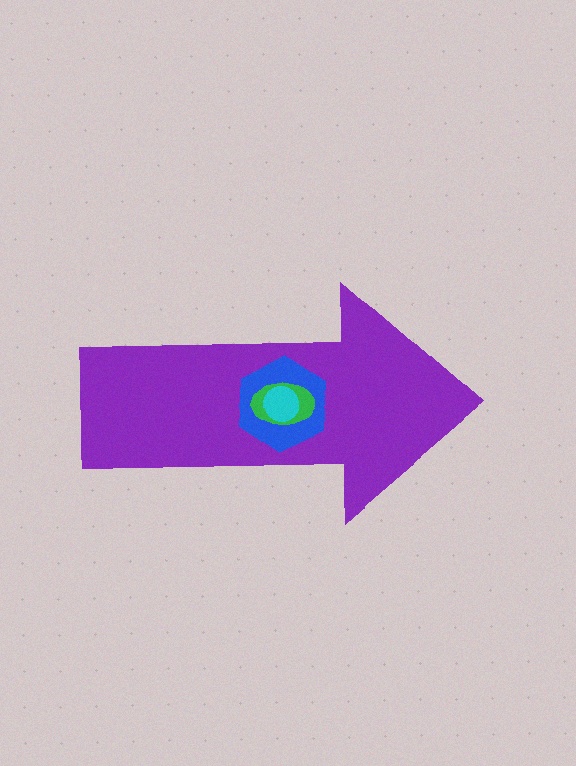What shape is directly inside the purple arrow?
The blue hexagon.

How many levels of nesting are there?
4.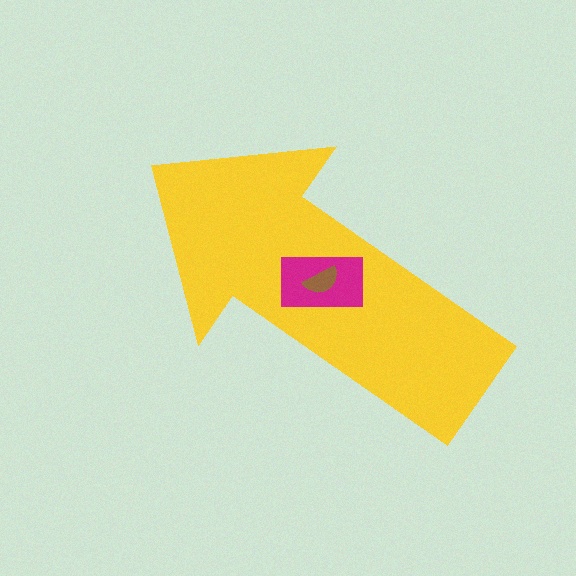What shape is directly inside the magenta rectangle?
The brown semicircle.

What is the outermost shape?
The yellow arrow.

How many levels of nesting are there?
3.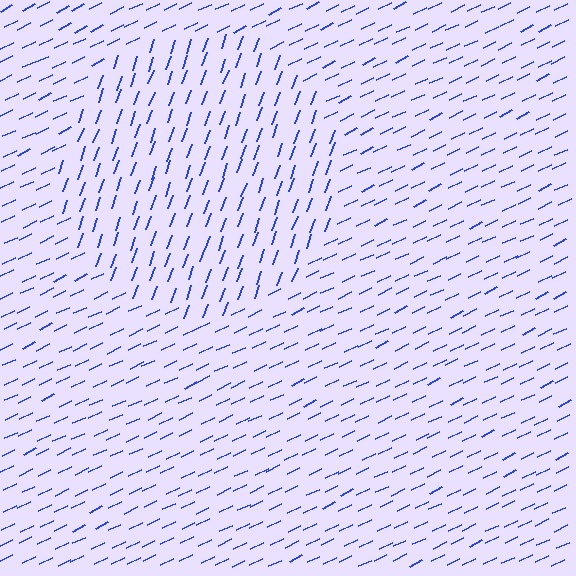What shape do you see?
I see a circle.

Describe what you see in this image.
The image is filled with small blue line segments. A circle region in the image has lines oriented differently from the surrounding lines, creating a visible texture boundary.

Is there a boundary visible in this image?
Yes, there is a texture boundary formed by a change in line orientation.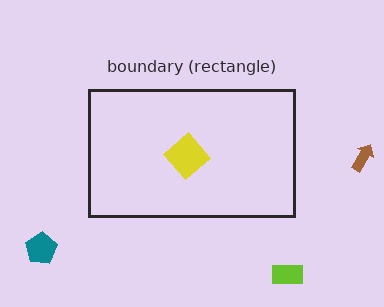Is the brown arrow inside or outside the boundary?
Outside.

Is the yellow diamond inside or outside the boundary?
Inside.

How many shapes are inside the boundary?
1 inside, 3 outside.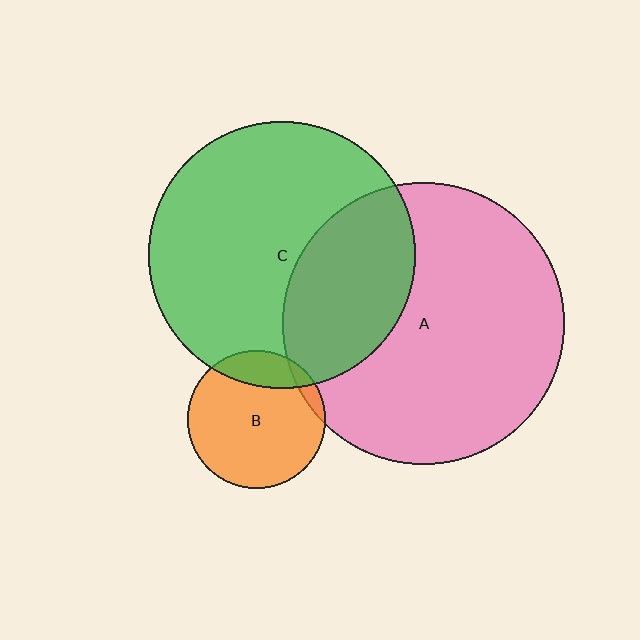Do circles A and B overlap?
Yes.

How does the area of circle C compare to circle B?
Approximately 3.7 times.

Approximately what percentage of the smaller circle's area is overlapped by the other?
Approximately 5%.